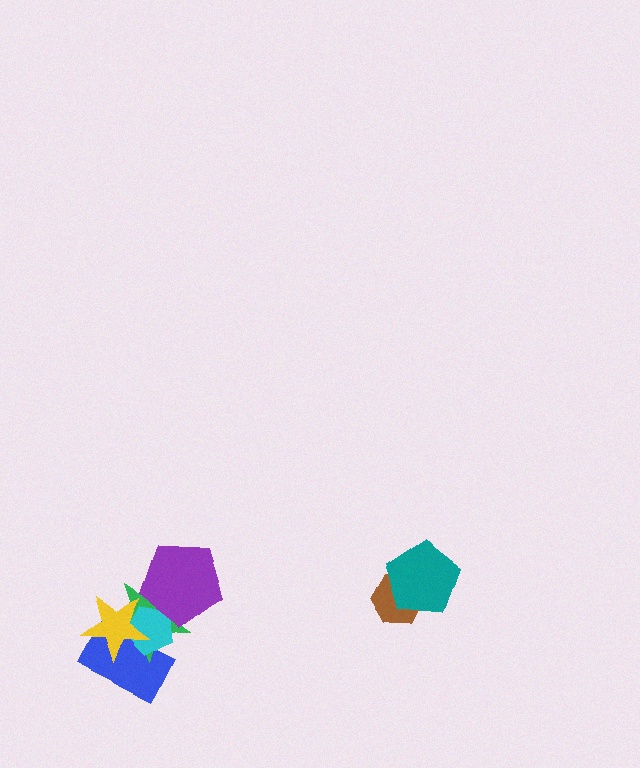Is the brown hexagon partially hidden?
Yes, it is partially covered by another shape.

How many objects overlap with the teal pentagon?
1 object overlaps with the teal pentagon.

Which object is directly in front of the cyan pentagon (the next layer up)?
The yellow star is directly in front of the cyan pentagon.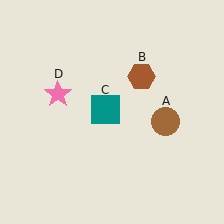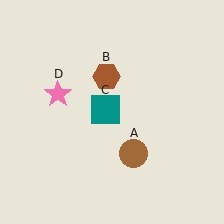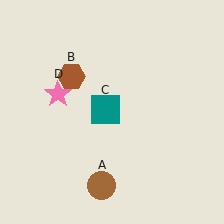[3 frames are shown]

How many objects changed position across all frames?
2 objects changed position: brown circle (object A), brown hexagon (object B).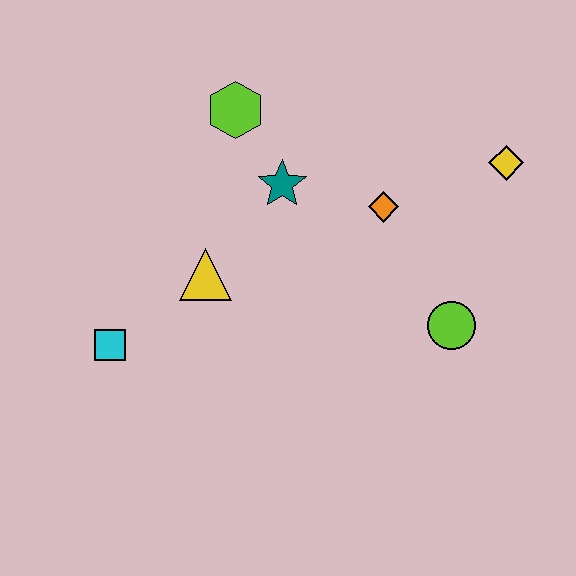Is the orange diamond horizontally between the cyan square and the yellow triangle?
No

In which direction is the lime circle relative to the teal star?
The lime circle is to the right of the teal star.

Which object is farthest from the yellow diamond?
The cyan square is farthest from the yellow diamond.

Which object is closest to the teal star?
The lime hexagon is closest to the teal star.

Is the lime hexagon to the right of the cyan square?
Yes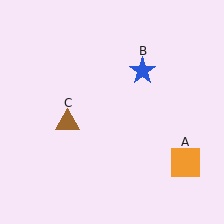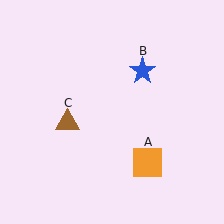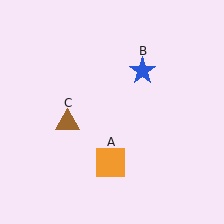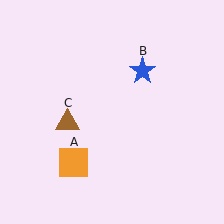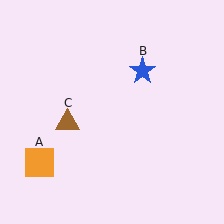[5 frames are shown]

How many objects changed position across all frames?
1 object changed position: orange square (object A).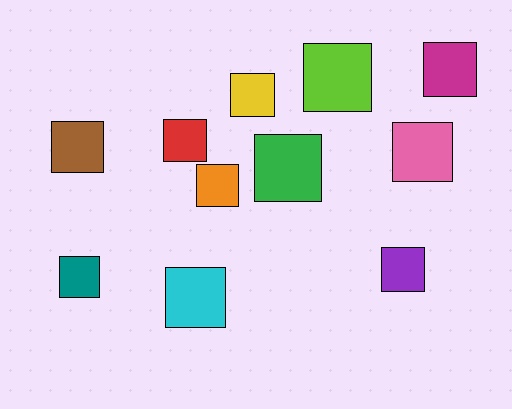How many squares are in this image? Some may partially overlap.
There are 11 squares.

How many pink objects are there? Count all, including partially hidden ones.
There is 1 pink object.